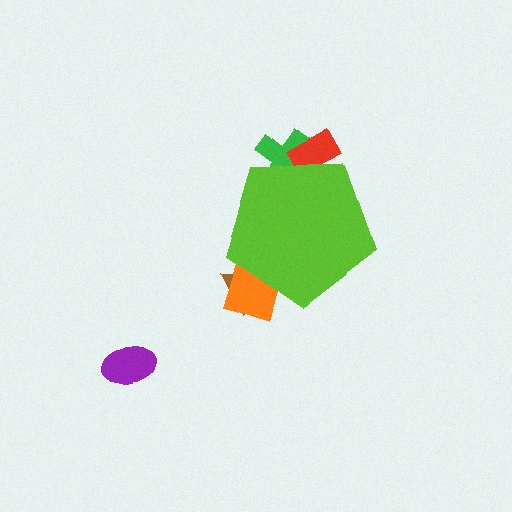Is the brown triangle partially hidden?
Yes, the brown triangle is partially hidden behind the lime pentagon.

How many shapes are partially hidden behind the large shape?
4 shapes are partially hidden.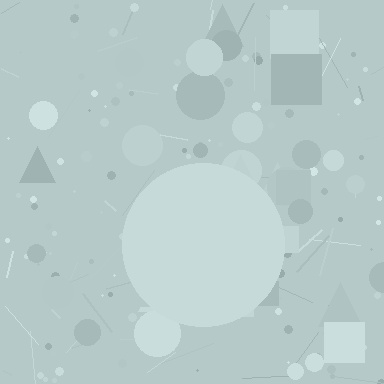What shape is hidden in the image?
A circle is hidden in the image.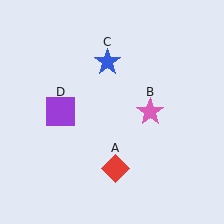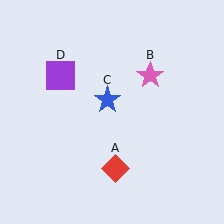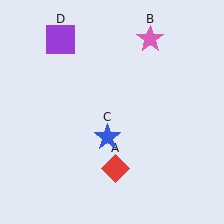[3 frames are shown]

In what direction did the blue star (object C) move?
The blue star (object C) moved down.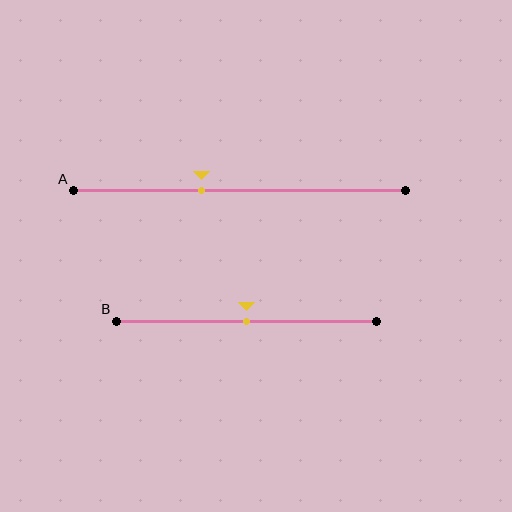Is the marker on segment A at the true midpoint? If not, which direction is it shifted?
No, the marker on segment A is shifted to the left by about 12% of the segment length.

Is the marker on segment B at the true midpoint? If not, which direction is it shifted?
Yes, the marker on segment B is at the true midpoint.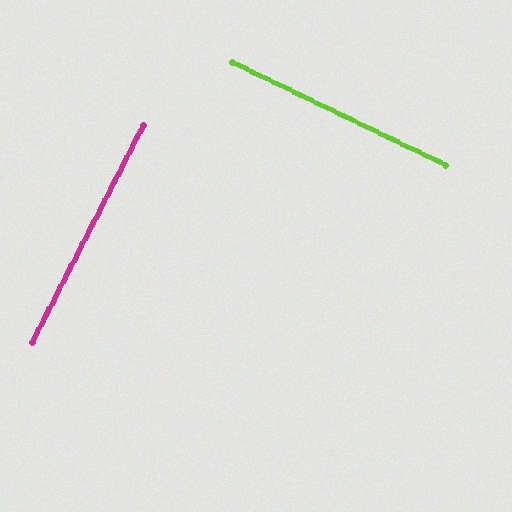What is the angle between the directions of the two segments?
Approximately 89 degrees.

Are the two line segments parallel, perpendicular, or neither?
Perpendicular — they meet at approximately 89°.